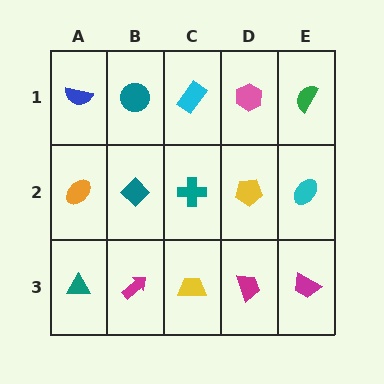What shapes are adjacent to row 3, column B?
A teal diamond (row 2, column B), a teal triangle (row 3, column A), a yellow trapezoid (row 3, column C).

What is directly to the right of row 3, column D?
A magenta trapezoid.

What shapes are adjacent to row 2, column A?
A blue semicircle (row 1, column A), a teal triangle (row 3, column A), a teal diamond (row 2, column B).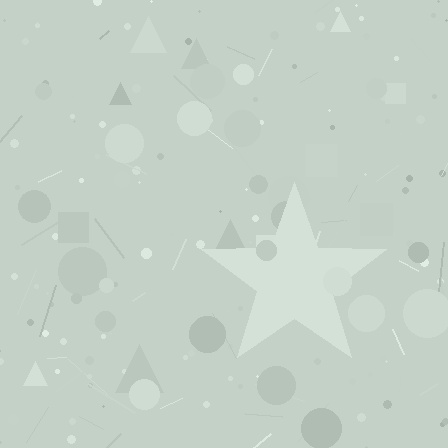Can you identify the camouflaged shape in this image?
The camouflaged shape is a star.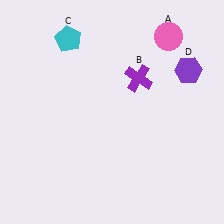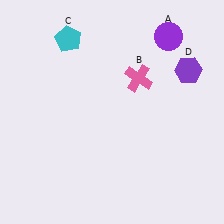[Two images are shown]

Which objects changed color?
A changed from pink to purple. B changed from purple to pink.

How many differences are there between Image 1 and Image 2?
There are 2 differences between the two images.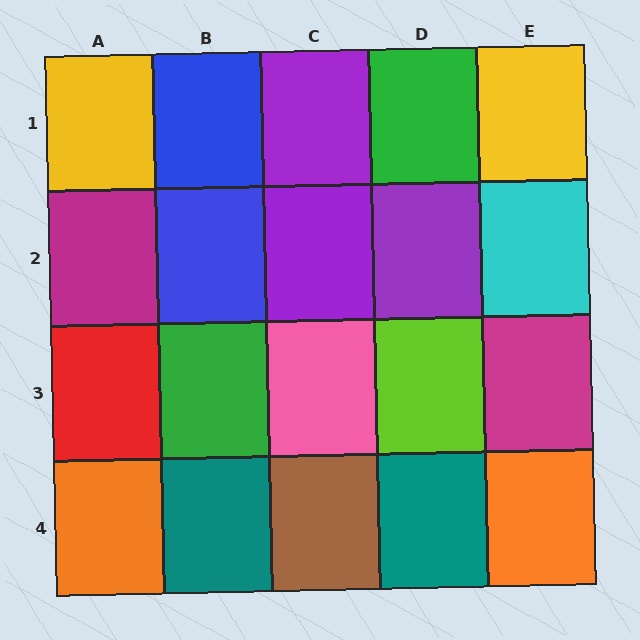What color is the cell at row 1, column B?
Blue.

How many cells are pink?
1 cell is pink.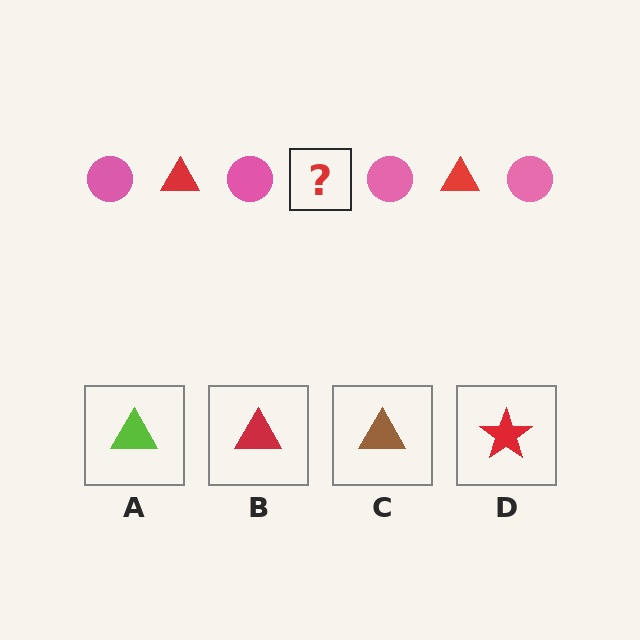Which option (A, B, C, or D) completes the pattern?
B.